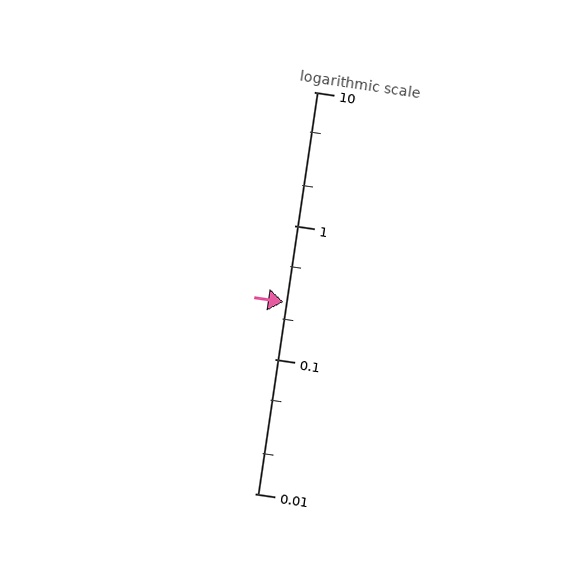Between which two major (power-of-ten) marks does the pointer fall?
The pointer is between 0.1 and 1.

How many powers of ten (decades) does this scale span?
The scale spans 3 decades, from 0.01 to 10.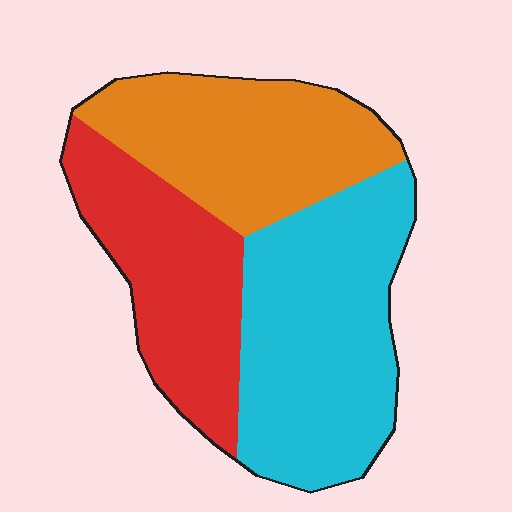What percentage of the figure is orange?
Orange covers 31% of the figure.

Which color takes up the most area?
Cyan, at roughly 40%.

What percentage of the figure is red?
Red covers roughly 30% of the figure.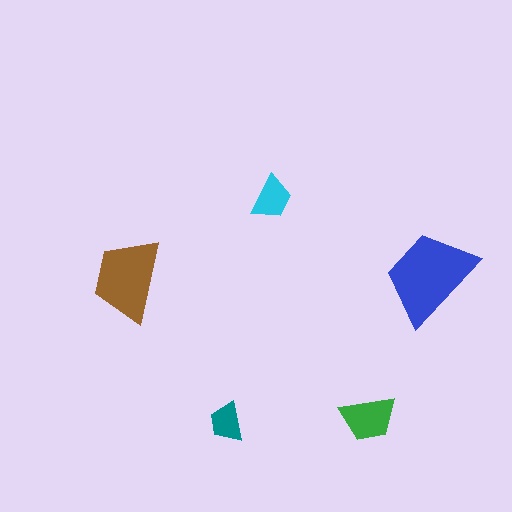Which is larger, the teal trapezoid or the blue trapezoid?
The blue one.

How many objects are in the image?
There are 5 objects in the image.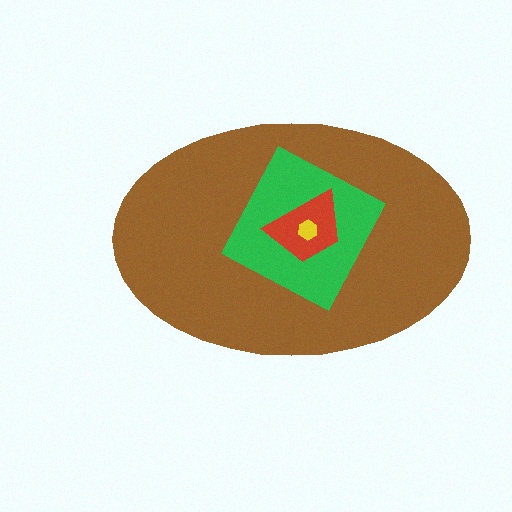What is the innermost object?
The yellow hexagon.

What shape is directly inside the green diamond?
The red trapezoid.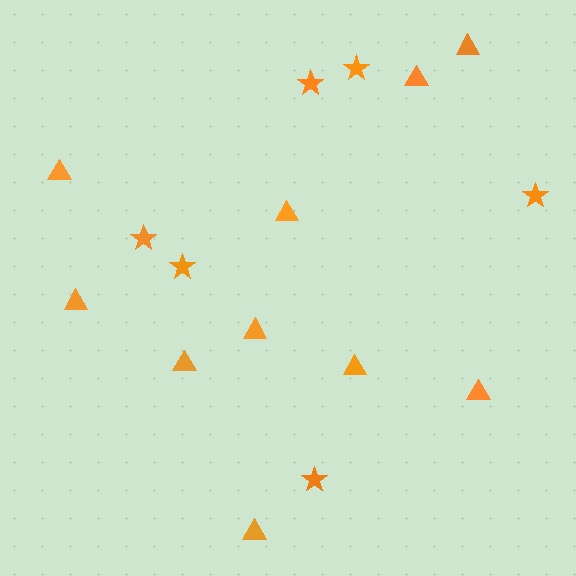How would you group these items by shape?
There are 2 groups: one group of triangles (10) and one group of stars (6).